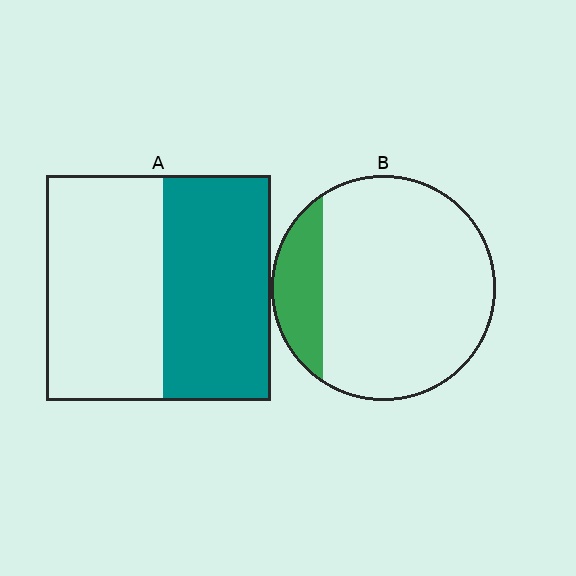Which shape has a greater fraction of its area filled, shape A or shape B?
Shape A.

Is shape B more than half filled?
No.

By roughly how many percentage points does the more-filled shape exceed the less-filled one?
By roughly 30 percentage points (A over B).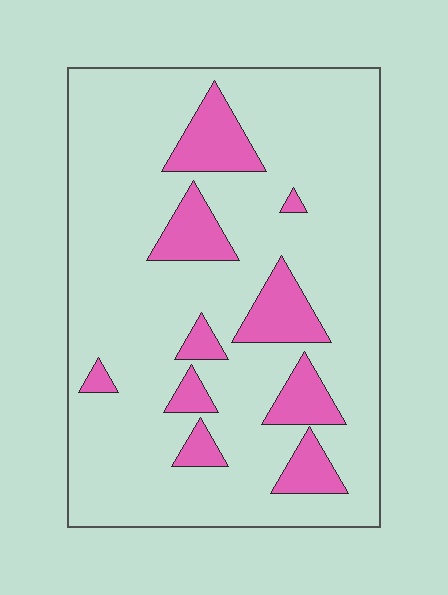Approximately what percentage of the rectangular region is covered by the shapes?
Approximately 15%.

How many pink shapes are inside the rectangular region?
10.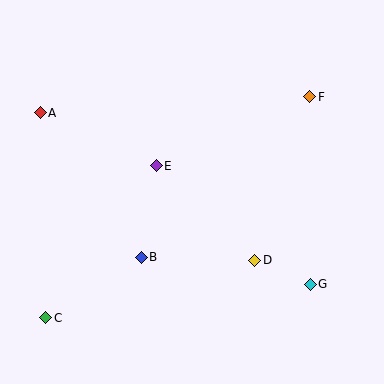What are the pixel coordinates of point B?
Point B is at (141, 257).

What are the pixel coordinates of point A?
Point A is at (40, 113).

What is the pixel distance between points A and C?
The distance between A and C is 205 pixels.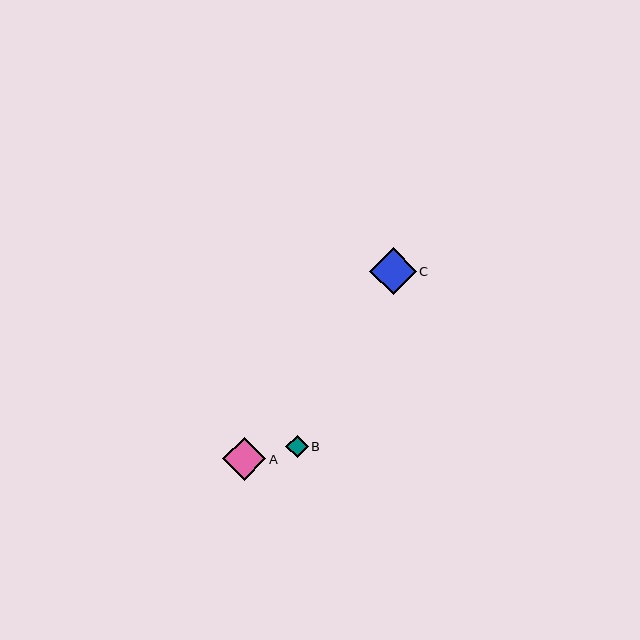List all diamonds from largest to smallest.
From largest to smallest: C, A, B.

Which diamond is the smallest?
Diamond B is the smallest with a size of approximately 23 pixels.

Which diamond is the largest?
Diamond C is the largest with a size of approximately 47 pixels.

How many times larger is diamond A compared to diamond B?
Diamond A is approximately 1.9 times the size of diamond B.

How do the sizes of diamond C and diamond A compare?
Diamond C and diamond A are approximately the same size.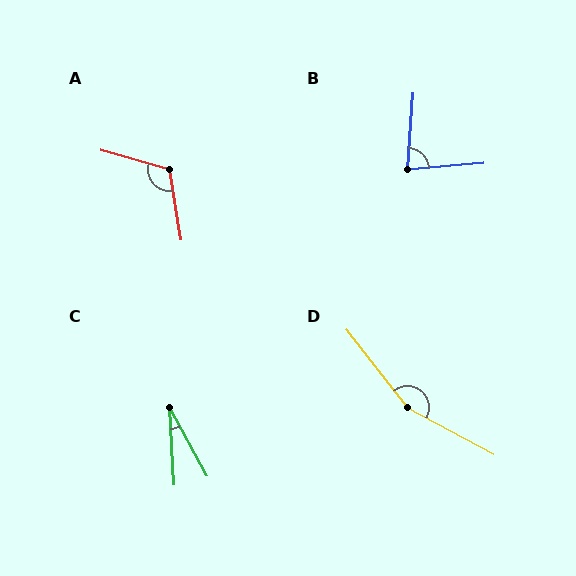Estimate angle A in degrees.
Approximately 115 degrees.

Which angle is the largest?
D, at approximately 156 degrees.